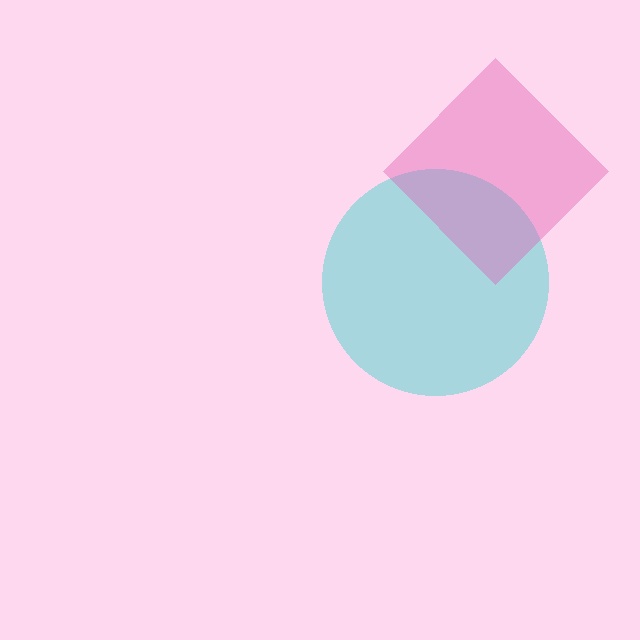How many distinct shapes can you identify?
There are 2 distinct shapes: a cyan circle, a pink diamond.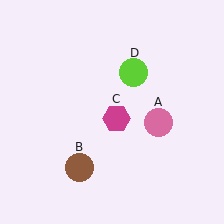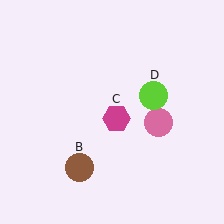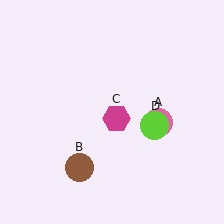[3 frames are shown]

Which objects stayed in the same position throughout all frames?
Pink circle (object A) and brown circle (object B) and magenta hexagon (object C) remained stationary.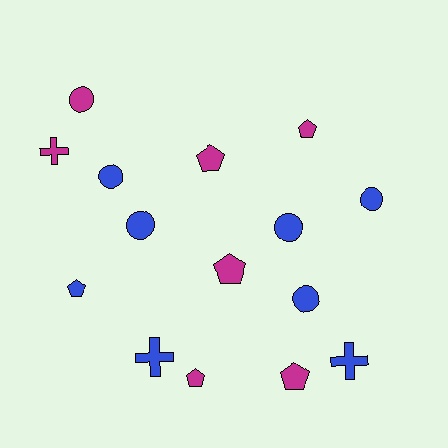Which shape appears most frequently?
Circle, with 6 objects.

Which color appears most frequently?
Blue, with 8 objects.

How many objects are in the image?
There are 15 objects.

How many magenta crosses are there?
There is 1 magenta cross.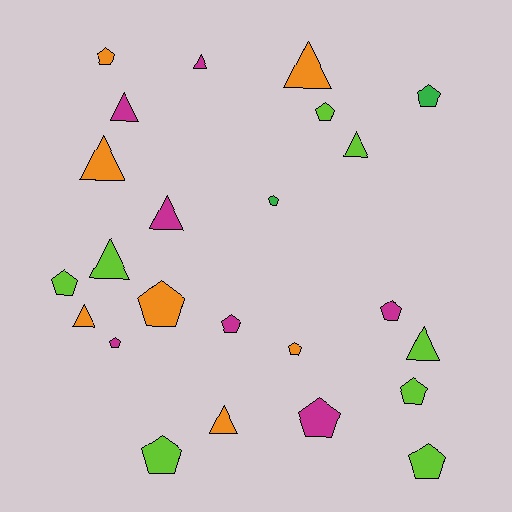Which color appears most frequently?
Lime, with 8 objects.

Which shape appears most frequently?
Pentagon, with 14 objects.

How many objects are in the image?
There are 24 objects.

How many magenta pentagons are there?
There are 4 magenta pentagons.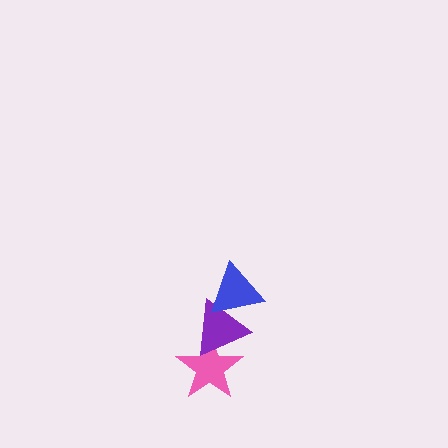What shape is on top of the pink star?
The purple triangle is on top of the pink star.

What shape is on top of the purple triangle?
The blue triangle is on top of the purple triangle.